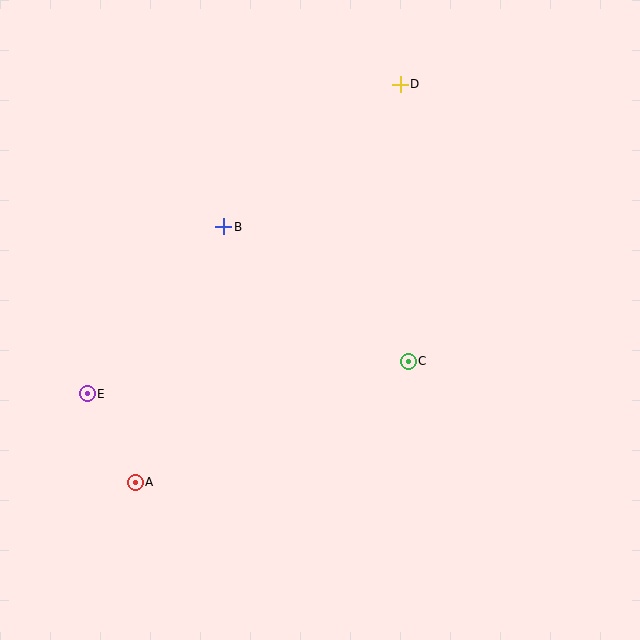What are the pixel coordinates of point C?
Point C is at (408, 361).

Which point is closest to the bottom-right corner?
Point C is closest to the bottom-right corner.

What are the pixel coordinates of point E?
Point E is at (87, 394).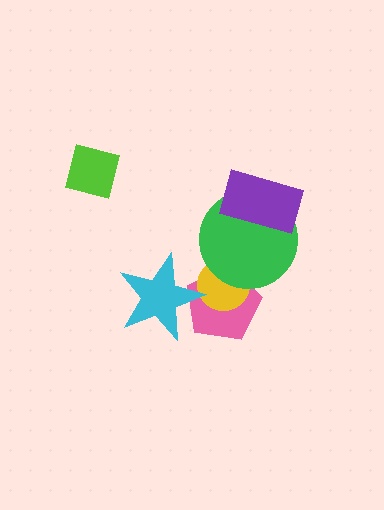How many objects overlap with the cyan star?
2 objects overlap with the cyan star.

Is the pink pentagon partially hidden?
Yes, it is partially covered by another shape.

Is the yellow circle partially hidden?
Yes, it is partially covered by another shape.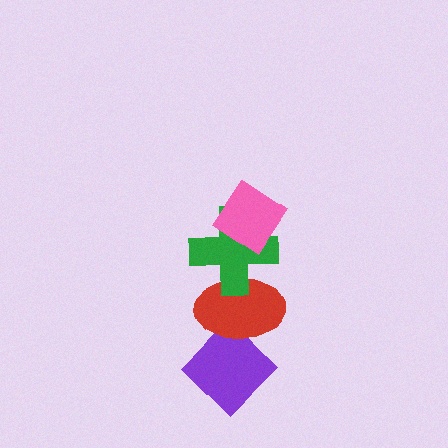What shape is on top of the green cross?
The pink diamond is on top of the green cross.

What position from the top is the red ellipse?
The red ellipse is 3rd from the top.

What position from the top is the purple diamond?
The purple diamond is 4th from the top.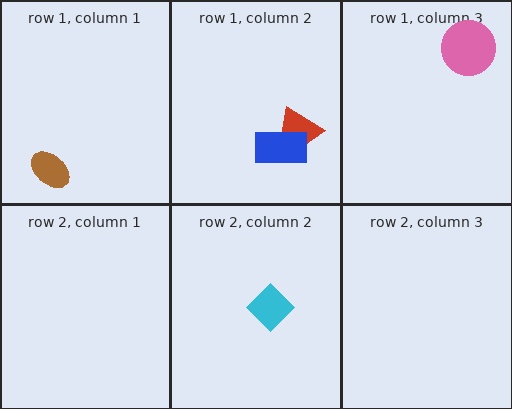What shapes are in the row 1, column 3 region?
The pink circle.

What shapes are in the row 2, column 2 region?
The cyan diamond.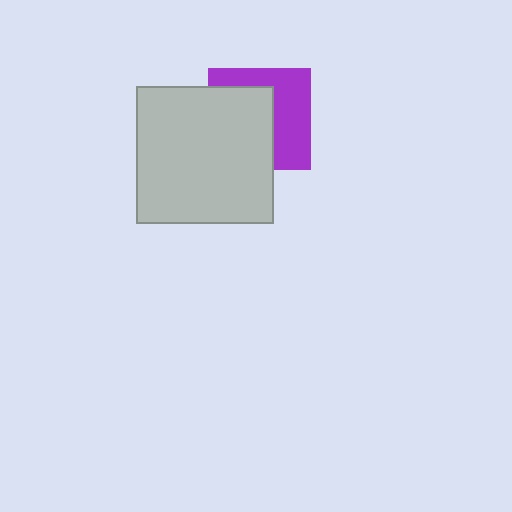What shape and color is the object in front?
The object in front is a light gray square.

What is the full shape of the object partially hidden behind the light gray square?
The partially hidden object is a purple square.